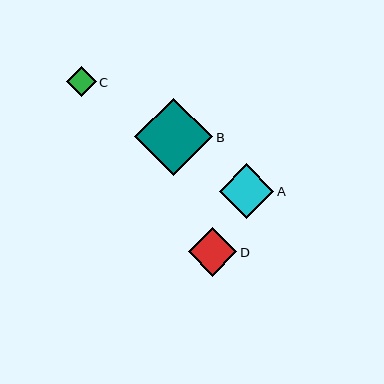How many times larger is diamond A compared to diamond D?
Diamond A is approximately 1.1 times the size of diamond D.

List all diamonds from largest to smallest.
From largest to smallest: B, A, D, C.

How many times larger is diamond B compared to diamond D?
Diamond B is approximately 1.6 times the size of diamond D.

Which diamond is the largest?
Diamond B is the largest with a size of approximately 78 pixels.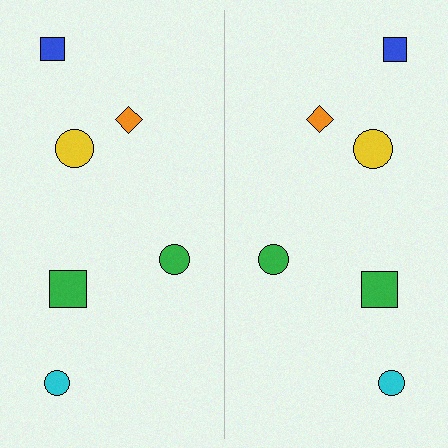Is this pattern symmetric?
Yes, this pattern has bilateral (reflection) symmetry.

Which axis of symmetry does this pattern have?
The pattern has a vertical axis of symmetry running through the center of the image.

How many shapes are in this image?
There are 12 shapes in this image.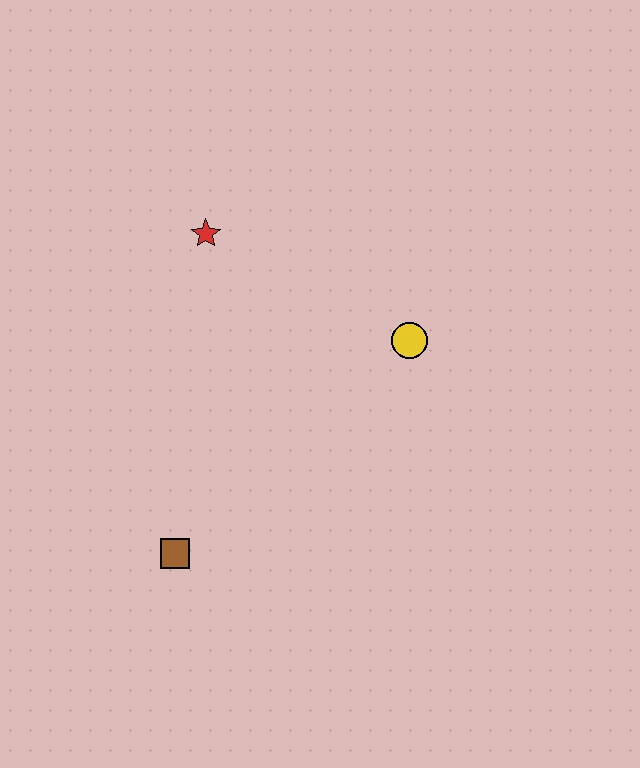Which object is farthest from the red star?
The brown square is farthest from the red star.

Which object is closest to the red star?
The yellow circle is closest to the red star.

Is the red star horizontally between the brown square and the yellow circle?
Yes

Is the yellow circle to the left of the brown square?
No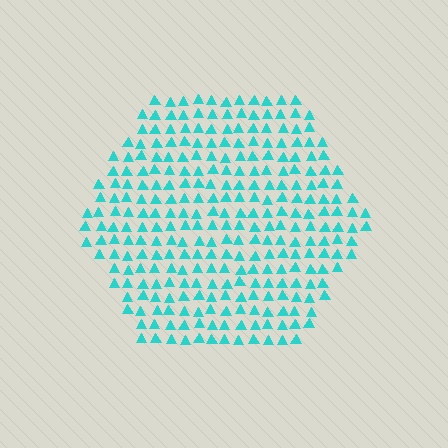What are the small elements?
The small elements are triangles.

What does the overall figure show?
The overall figure shows a hexagon.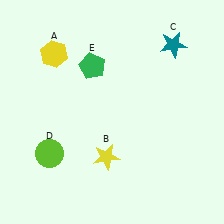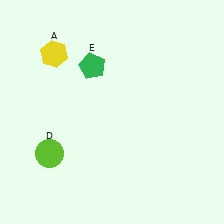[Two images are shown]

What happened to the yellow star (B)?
The yellow star (B) was removed in Image 2. It was in the bottom-left area of Image 1.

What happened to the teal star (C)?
The teal star (C) was removed in Image 2. It was in the top-right area of Image 1.